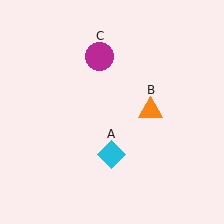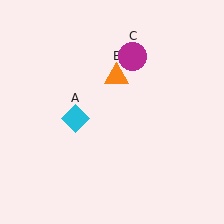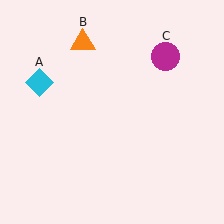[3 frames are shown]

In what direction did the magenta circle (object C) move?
The magenta circle (object C) moved right.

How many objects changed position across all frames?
3 objects changed position: cyan diamond (object A), orange triangle (object B), magenta circle (object C).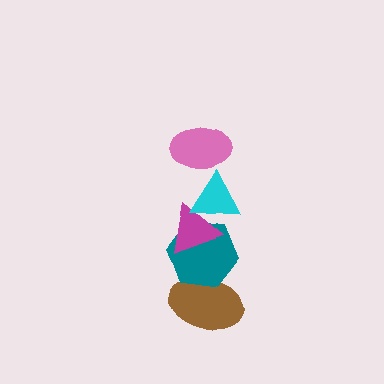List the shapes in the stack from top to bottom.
From top to bottom: the pink ellipse, the cyan triangle, the magenta triangle, the teal hexagon, the brown ellipse.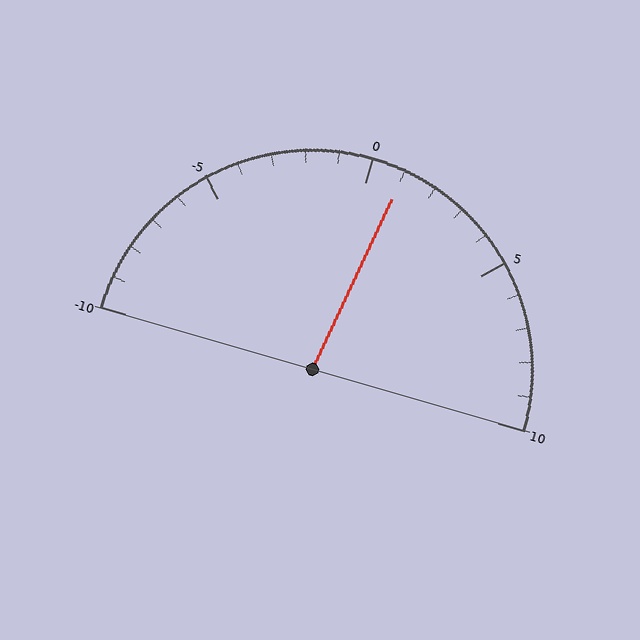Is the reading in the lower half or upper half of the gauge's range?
The reading is in the upper half of the range (-10 to 10).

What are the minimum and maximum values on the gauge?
The gauge ranges from -10 to 10.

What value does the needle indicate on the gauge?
The needle indicates approximately 1.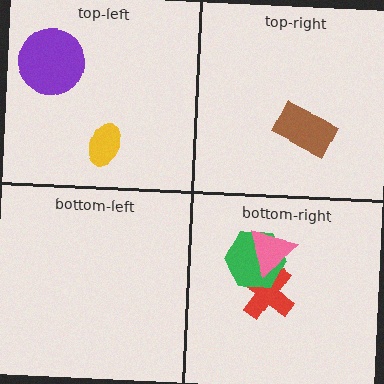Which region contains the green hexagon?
The bottom-right region.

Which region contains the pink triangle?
The bottom-right region.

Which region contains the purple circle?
The top-left region.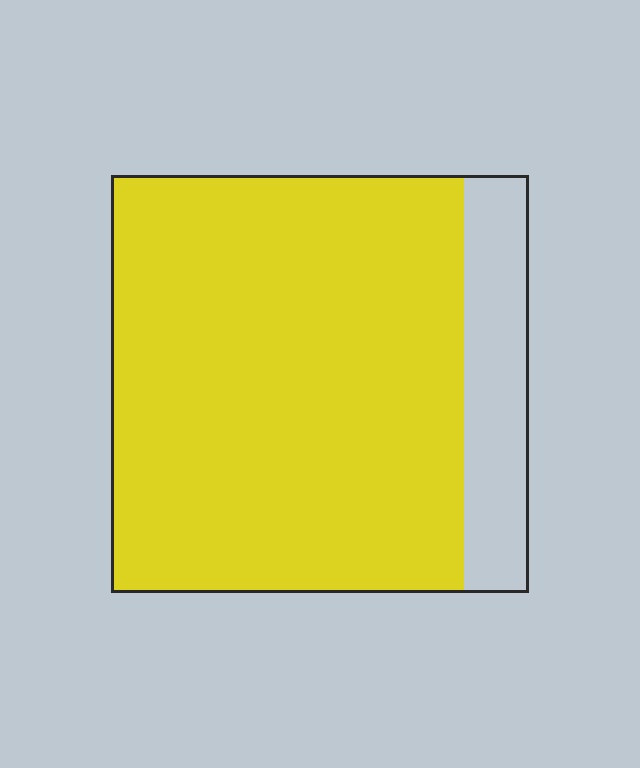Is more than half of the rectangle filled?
Yes.